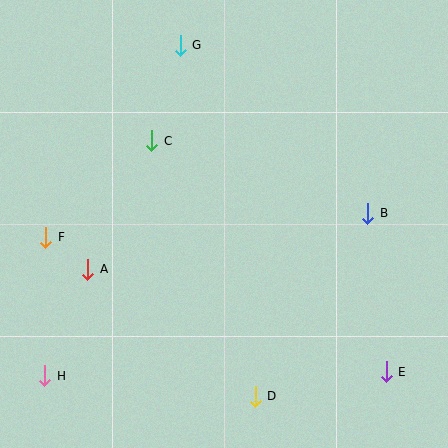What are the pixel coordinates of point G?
Point G is at (180, 45).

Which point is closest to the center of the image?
Point C at (152, 141) is closest to the center.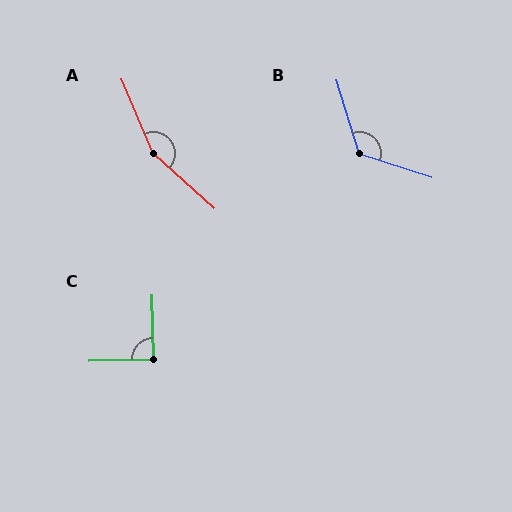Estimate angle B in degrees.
Approximately 125 degrees.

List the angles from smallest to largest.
C (91°), B (125°), A (155°).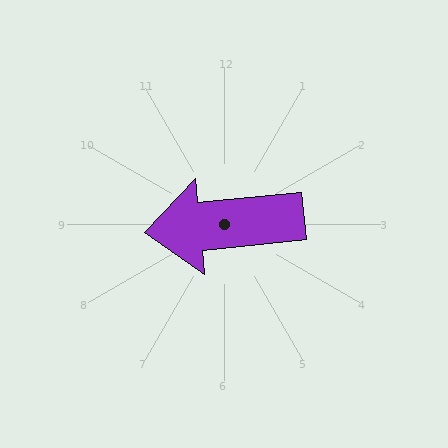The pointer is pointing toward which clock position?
Roughly 9 o'clock.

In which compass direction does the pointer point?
West.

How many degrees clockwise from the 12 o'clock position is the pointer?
Approximately 264 degrees.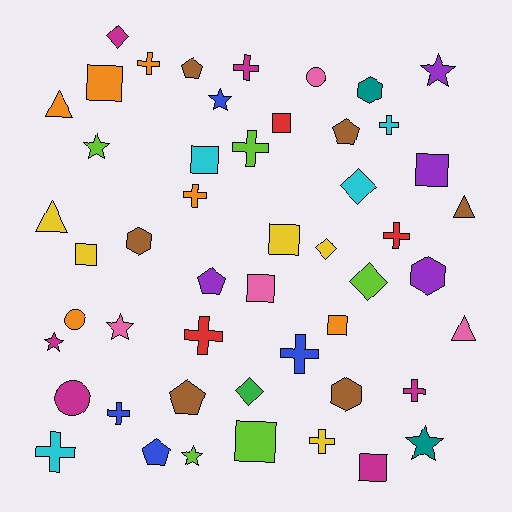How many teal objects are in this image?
There are 2 teal objects.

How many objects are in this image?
There are 50 objects.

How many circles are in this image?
There are 3 circles.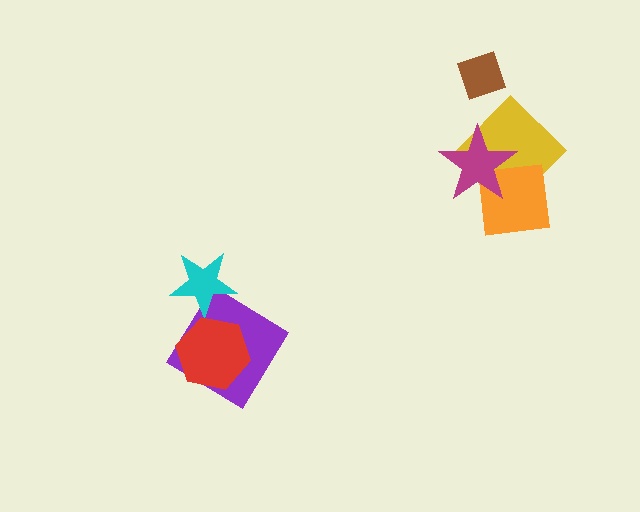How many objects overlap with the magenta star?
2 objects overlap with the magenta star.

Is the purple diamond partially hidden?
Yes, it is partially covered by another shape.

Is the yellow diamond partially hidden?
Yes, it is partially covered by another shape.